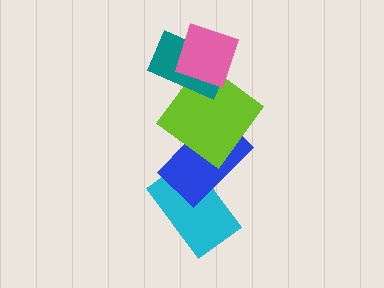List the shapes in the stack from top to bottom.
From top to bottom: the pink diamond, the teal rectangle, the lime diamond, the blue rectangle, the cyan rectangle.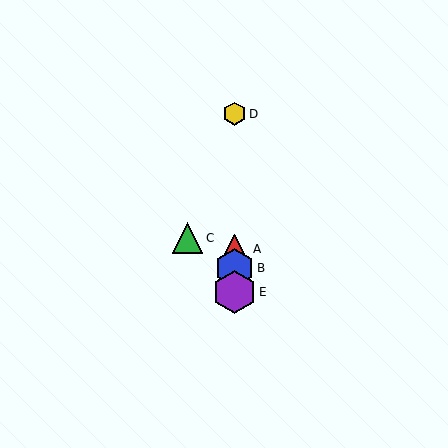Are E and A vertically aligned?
Yes, both are at x≈235.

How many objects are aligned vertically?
4 objects (A, B, D, E) are aligned vertically.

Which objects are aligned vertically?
Objects A, B, D, E are aligned vertically.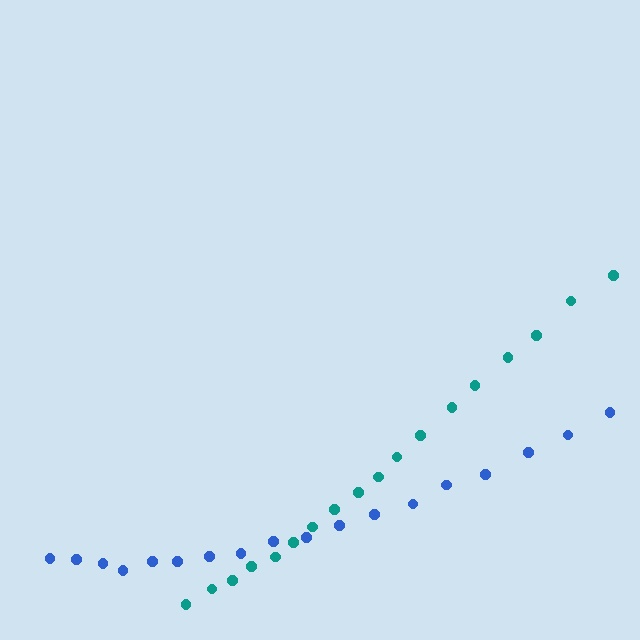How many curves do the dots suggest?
There are 2 distinct paths.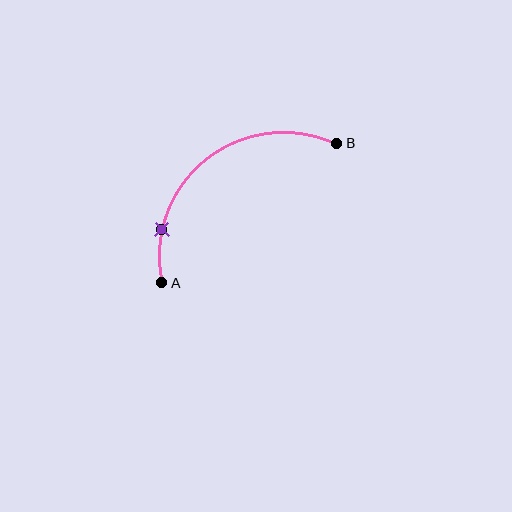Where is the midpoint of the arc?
The arc midpoint is the point on the curve farthest from the straight line joining A and B. It sits above and to the left of that line.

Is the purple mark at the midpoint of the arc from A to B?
No. The purple mark lies on the arc but is closer to endpoint A. The arc midpoint would be at the point on the curve equidistant along the arc from both A and B.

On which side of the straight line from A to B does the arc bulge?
The arc bulges above and to the left of the straight line connecting A and B.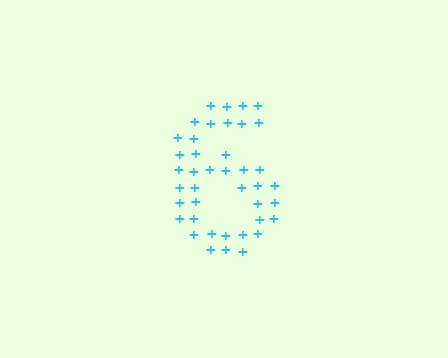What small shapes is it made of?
It is made of small plus signs.